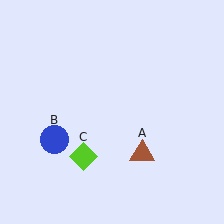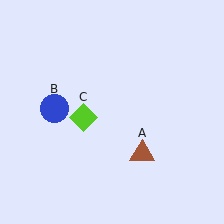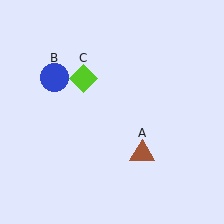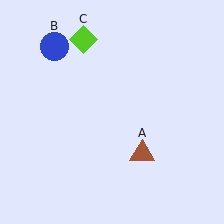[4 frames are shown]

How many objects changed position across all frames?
2 objects changed position: blue circle (object B), lime diamond (object C).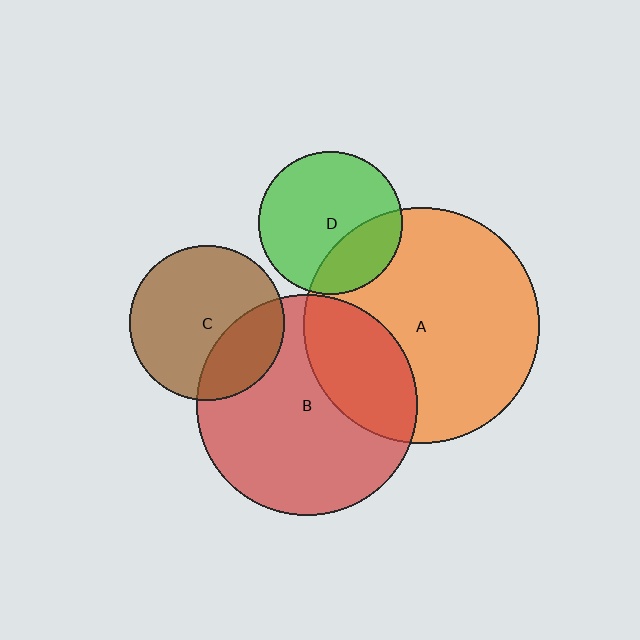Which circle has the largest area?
Circle A (orange).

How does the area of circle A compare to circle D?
Approximately 2.7 times.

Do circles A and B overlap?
Yes.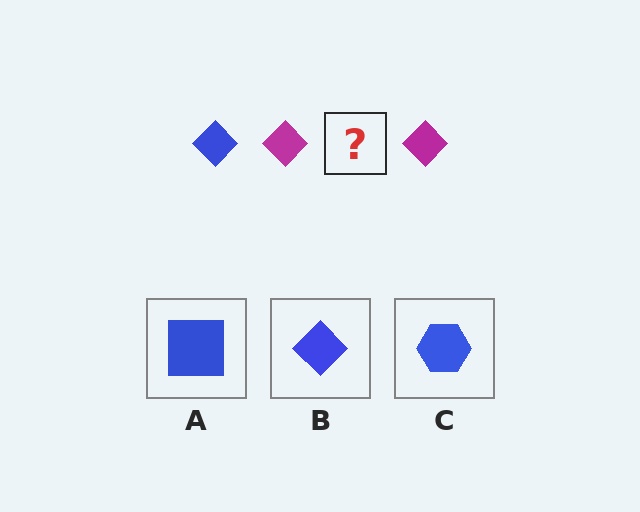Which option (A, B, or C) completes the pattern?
B.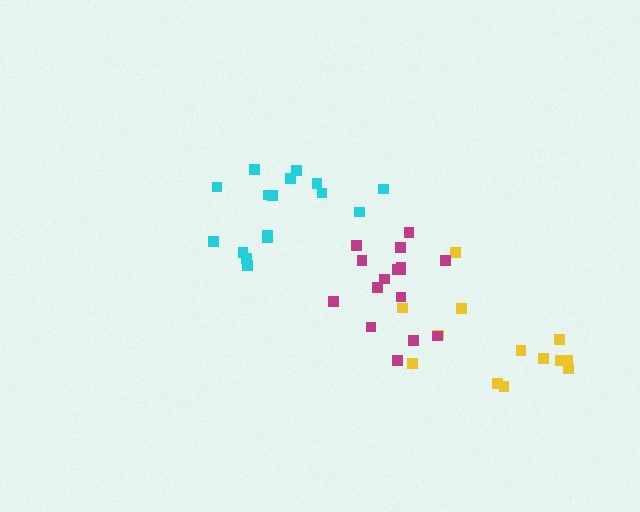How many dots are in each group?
Group 1: 16 dots, Group 2: 13 dots, Group 3: 16 dots (45 total).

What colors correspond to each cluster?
The clusters are colored: cyan, yellow, magenta.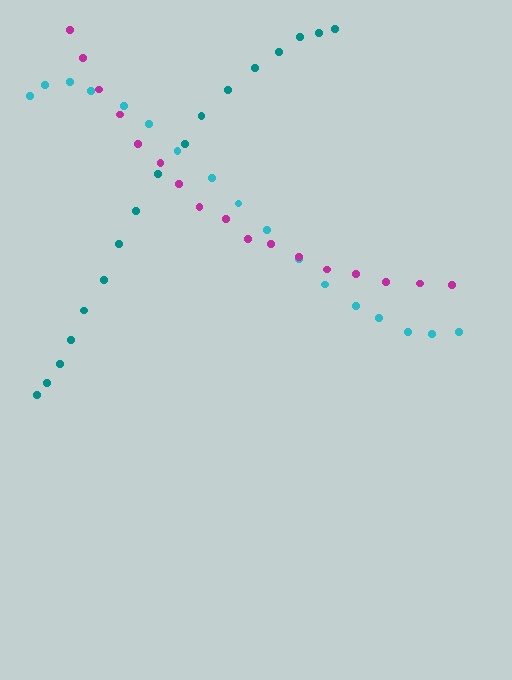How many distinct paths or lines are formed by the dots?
There are 3 distinct paths.